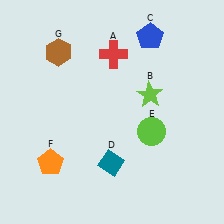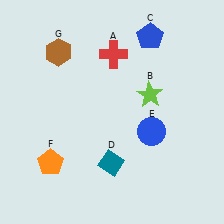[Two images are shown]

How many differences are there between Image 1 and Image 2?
There is 1 difference between the two images.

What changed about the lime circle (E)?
In Image 1, E is lime. In Image 2, it changed to blue.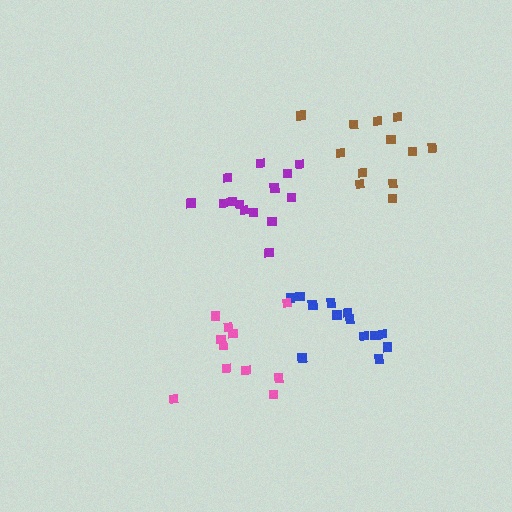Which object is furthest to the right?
The brown cluster is rightmost.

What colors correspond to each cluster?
The clusters are colored: blue, brown, purple, pink.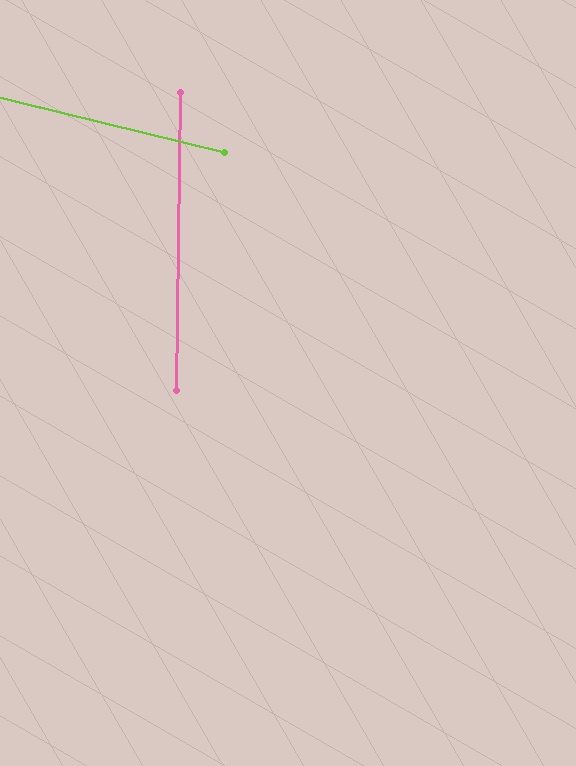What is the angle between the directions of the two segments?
Approximately 77 degrees.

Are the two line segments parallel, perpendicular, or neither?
Neither parallel nor perpendicular — they differ by about 77°.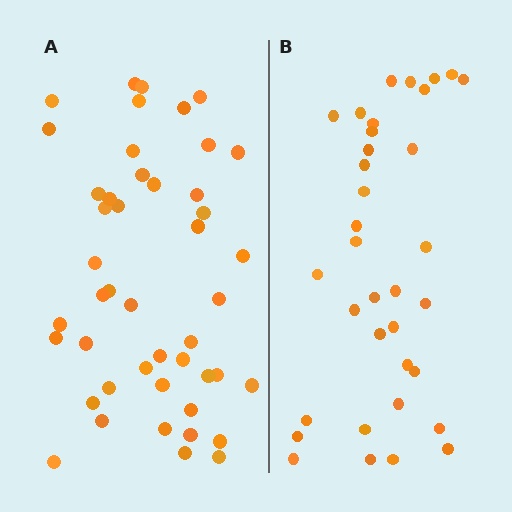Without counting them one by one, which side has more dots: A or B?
Region A (the left region) has more dots.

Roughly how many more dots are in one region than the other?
Region A has roughly 12 or so more dots than region B.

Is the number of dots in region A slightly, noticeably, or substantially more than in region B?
Region A has noticeably more, but not dramatically so. The ratio is roughly 1.3 to 1.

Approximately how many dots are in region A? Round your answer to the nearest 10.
About 50 dots. (The exact count is 46, which rounds to 50.)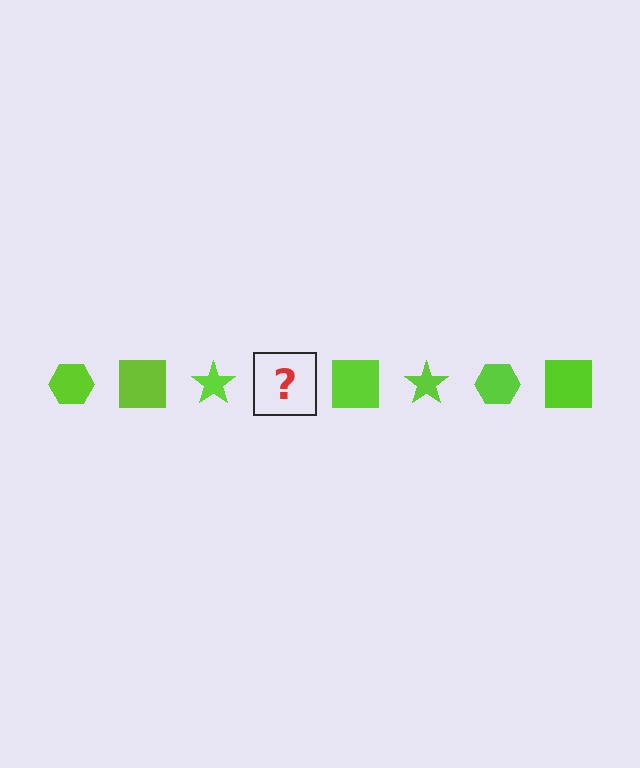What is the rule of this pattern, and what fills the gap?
The rule is that the pattern cycles through hexagon, square, star shapes in lime. The gap should be filled with a lime hexagon.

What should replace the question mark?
The question mark should be replaced with a lime hexagon.